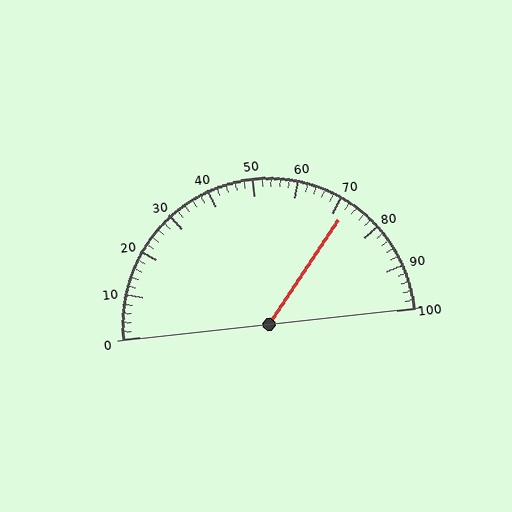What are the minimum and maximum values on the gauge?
The gauge ranges from 0 to 100.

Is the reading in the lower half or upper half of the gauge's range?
The reading is in the upper half of the range (0 to 100).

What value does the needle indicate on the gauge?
The needle indicates approximately 72.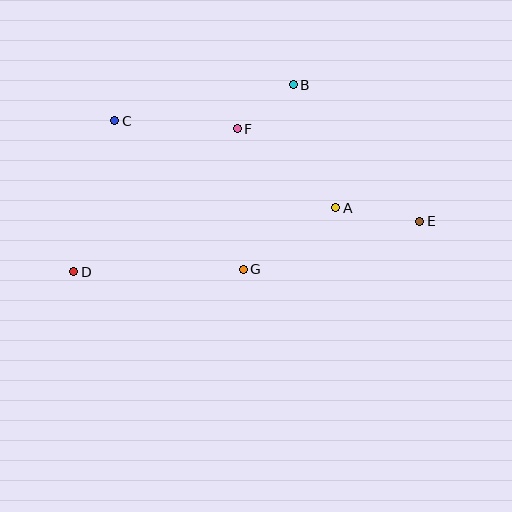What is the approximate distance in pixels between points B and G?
The distance between B and G is approximately 191 pixels.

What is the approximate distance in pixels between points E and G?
The distance between E and G is approximately 183 pixels.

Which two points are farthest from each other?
Points D and E are farthest from each other.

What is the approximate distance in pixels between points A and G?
The distance between A and G is approximately 111 pixels.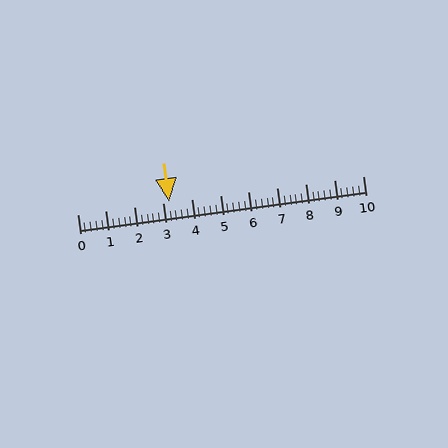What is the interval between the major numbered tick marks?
The major tick marks are spaced 1 units apart.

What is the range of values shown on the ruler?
The ruler shows values from 0 to 10.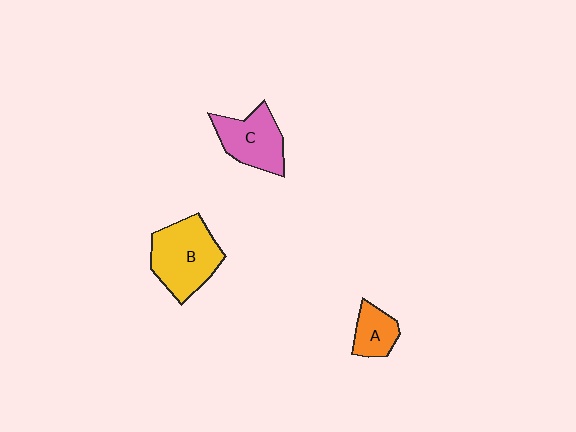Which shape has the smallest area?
Shape A (orange).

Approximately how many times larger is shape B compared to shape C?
Approximately 1.3 times.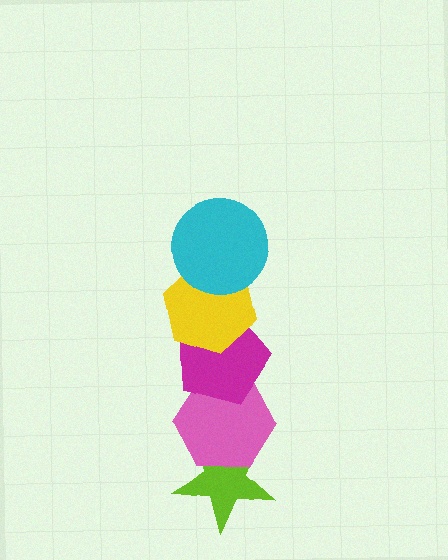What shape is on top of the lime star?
The pink hexagon is on top of the lime star.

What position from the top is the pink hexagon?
The pink hexagon is 4th from the top.